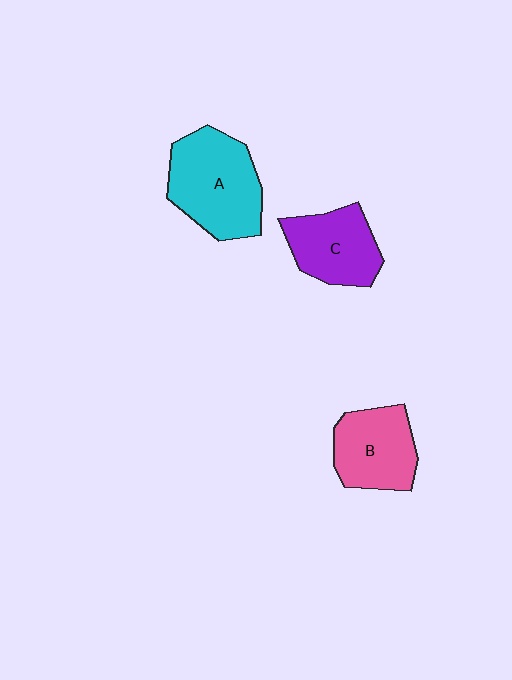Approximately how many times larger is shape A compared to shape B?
Approximately 1.3 times.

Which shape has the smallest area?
Shape C (purple).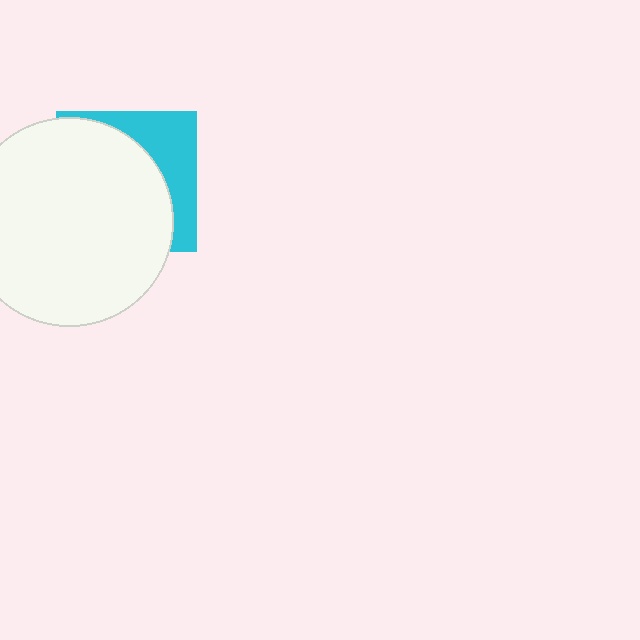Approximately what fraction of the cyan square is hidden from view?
Roughly 68% of the cyan square is hidden behind the white circle.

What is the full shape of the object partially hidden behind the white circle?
The partially hidden object is a cyan square.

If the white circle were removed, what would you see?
You would see the complete cyan square.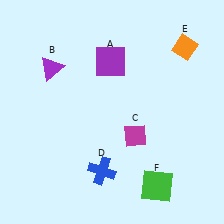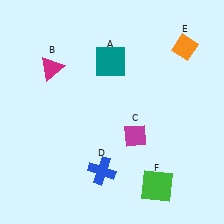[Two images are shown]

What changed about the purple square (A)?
In Image 1, A is purple. In Image 2, it changed to teal.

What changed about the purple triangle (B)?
In Image 1, B is purple. In Image 2, it changed to magenta.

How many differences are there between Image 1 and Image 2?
There are 2 differences between the two images.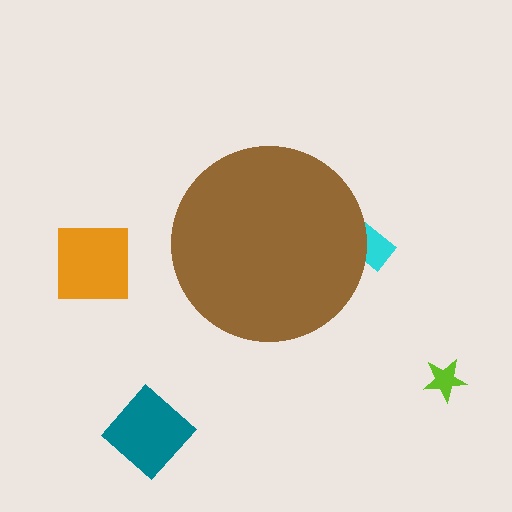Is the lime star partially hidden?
No, the lime star is fully visible.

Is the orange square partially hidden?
No, the orange square is fully visible.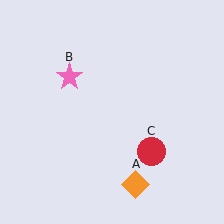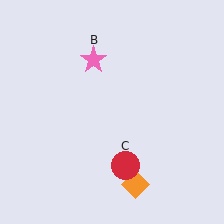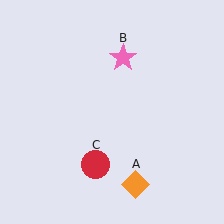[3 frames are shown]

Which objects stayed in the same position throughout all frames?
Orange diamond (object A) remained stationary.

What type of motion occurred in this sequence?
The pink star (object B), red circle (object C) rotated clockwise around the center of the scene.